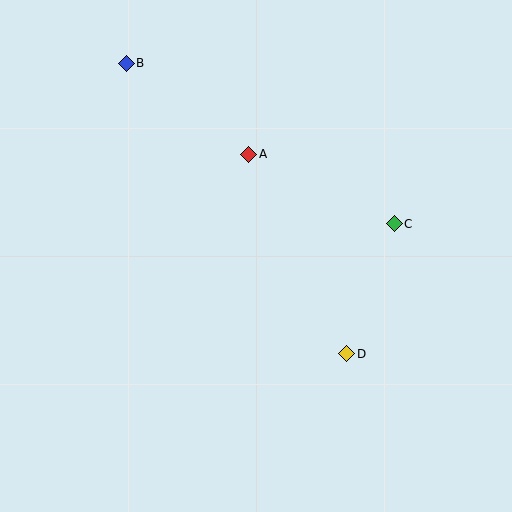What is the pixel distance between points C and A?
The distance between C and A is 161 pixels.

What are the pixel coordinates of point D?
Point D is at (347, 354).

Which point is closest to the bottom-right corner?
Point D is closest to the bottom-right corner.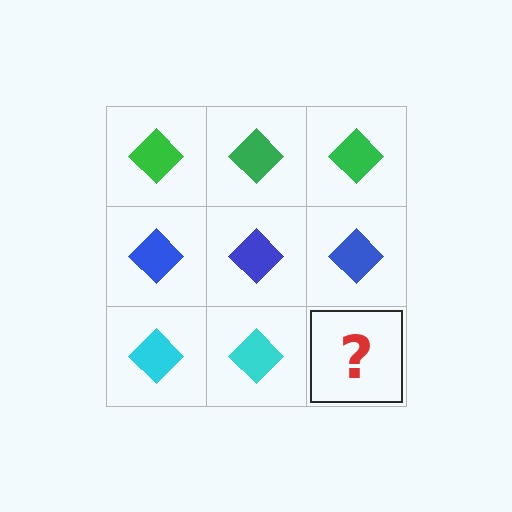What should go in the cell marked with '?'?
The missing cell should contain a cyan diamond.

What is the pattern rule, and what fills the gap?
The rule is that each row has a consistent color. The gap should be filled with a cyan diamond.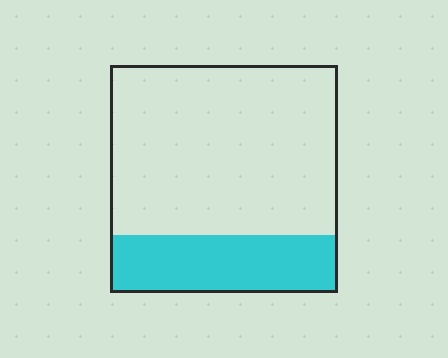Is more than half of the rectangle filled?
No.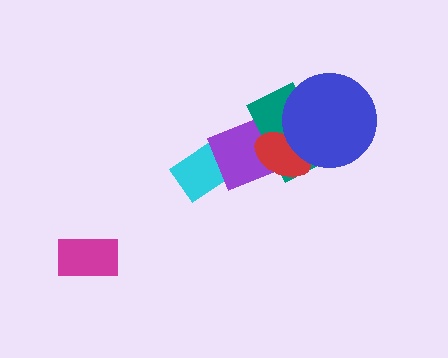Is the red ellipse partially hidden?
Yes, it is partially covered by another shape.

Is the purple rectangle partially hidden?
Yes, it is partially covered by another shape.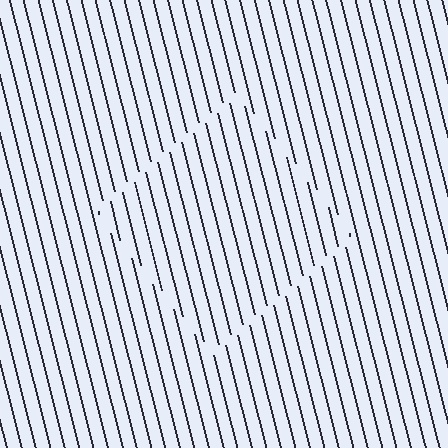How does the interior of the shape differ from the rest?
The interior of the shape contains the same grating, shifted by half a period — the contour is defined by the phase discontinuity where line-ends from the inner and outer gratings abut.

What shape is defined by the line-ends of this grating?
An illusory square. The interior of the shape contains the same grating, shifted by half a period — the contour is defined by the phase discontinuity where line-ends from the inner and outer gratings abut.